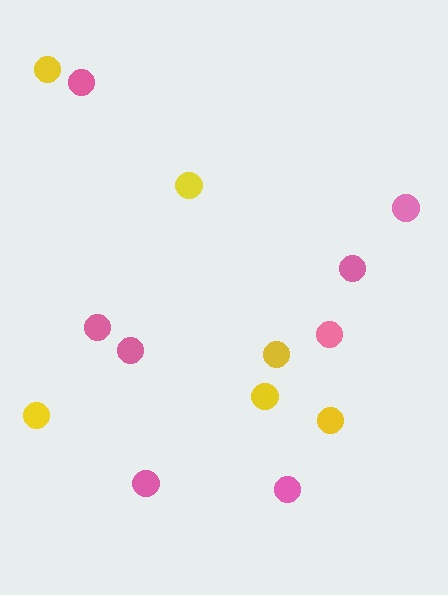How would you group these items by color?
There are 2 groups: one group of pink circles (8) and one group of yellow circles (6).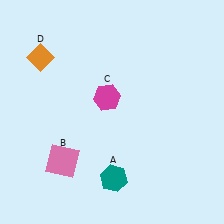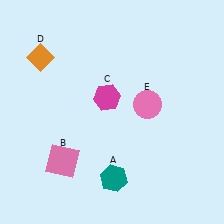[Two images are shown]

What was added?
A pink circle (E) was added in Image 2.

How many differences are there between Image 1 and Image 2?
There is 1 difference between the two images.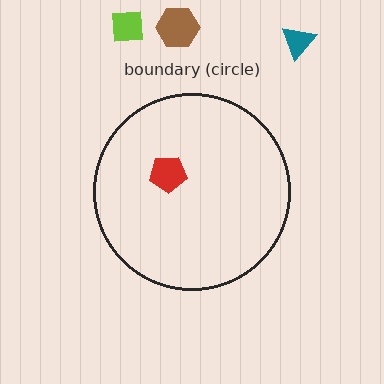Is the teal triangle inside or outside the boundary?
Outside.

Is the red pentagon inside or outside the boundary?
Inside.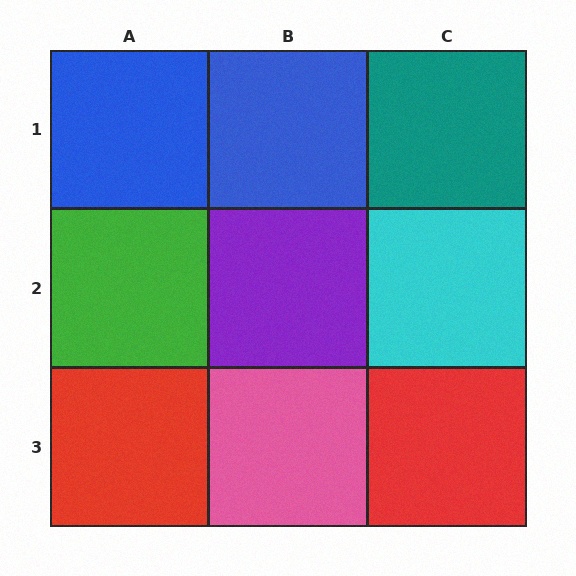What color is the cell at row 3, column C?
Red.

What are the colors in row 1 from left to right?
Blue, blue, teal.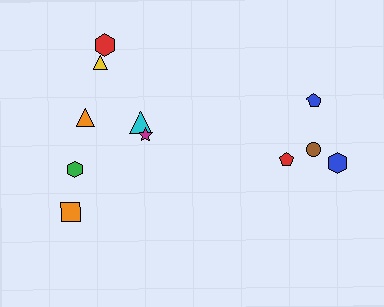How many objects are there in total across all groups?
There are 11 objects.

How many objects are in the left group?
There are 7 objects.